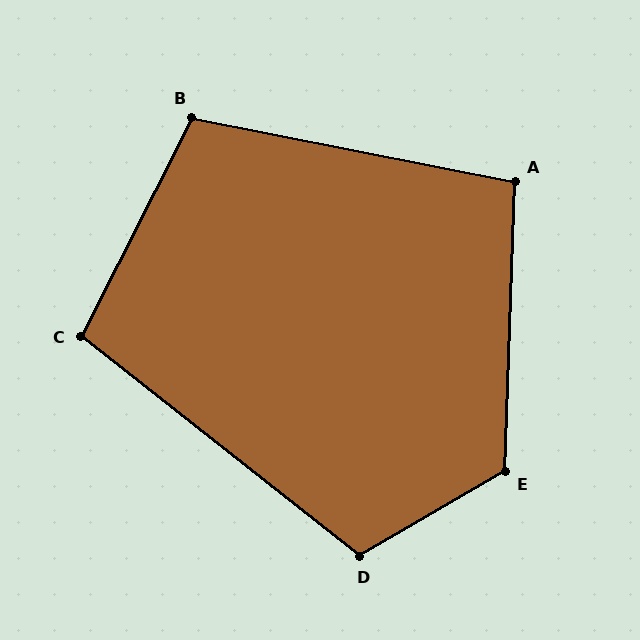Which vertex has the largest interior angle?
E, at approximately 122 degrees.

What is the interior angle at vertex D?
Approximately 112 degrees (obtuse).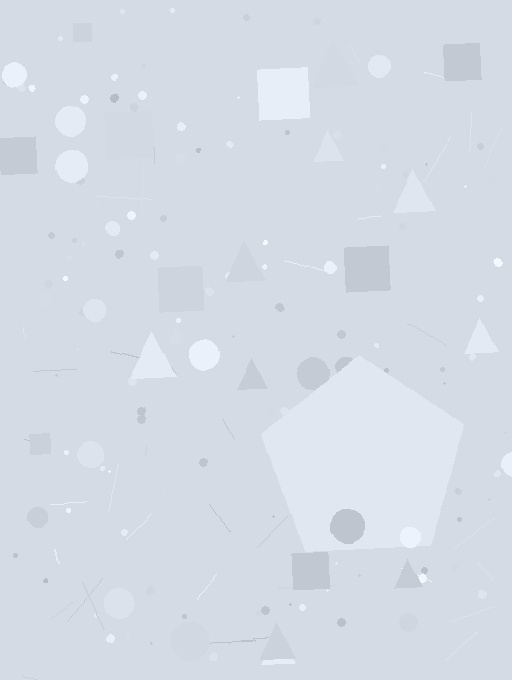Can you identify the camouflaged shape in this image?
The camouflaged shape is a pentagon.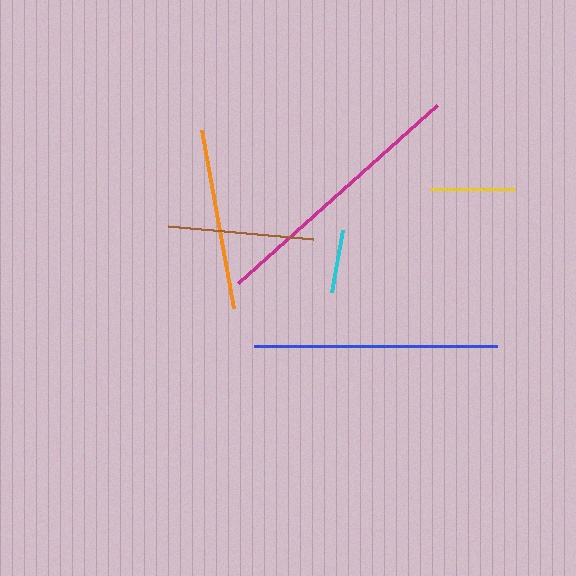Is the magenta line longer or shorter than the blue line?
The magenta line is longer than the blue line.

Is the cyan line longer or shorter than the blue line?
The blue line is longer than the cyan line.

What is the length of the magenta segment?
The magenta segment is approximately 266 pixels long.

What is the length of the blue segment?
The blue segment is approximately 243 pixels long.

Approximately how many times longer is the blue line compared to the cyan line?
The blue line is approximately 3.9 times the length of the cyan line.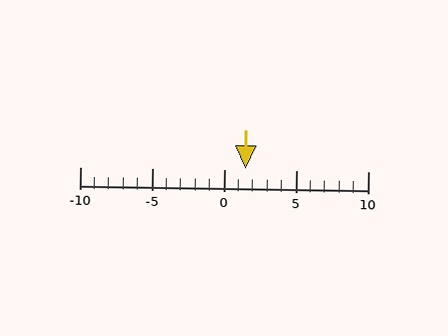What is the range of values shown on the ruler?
The ruler shows values from -10 to 10.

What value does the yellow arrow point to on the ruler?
The yellow arrow points to approximately 2.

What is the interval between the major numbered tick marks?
The major tick marks are spaced 5 units apart.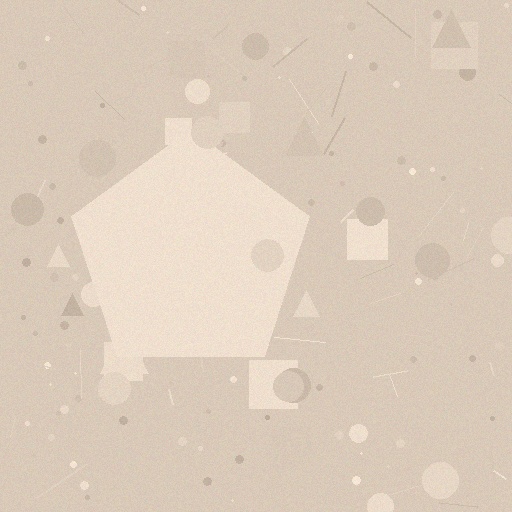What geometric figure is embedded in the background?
A pentagon is embedded in the background.